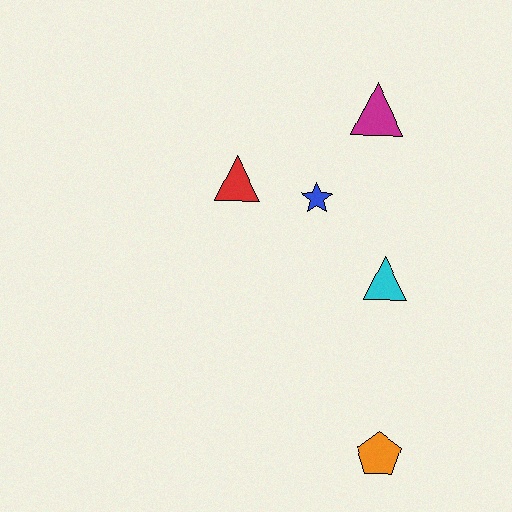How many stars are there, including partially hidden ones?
There is 1 star.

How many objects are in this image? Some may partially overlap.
There are 5 objects.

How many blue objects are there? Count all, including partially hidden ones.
There is 1 blue object.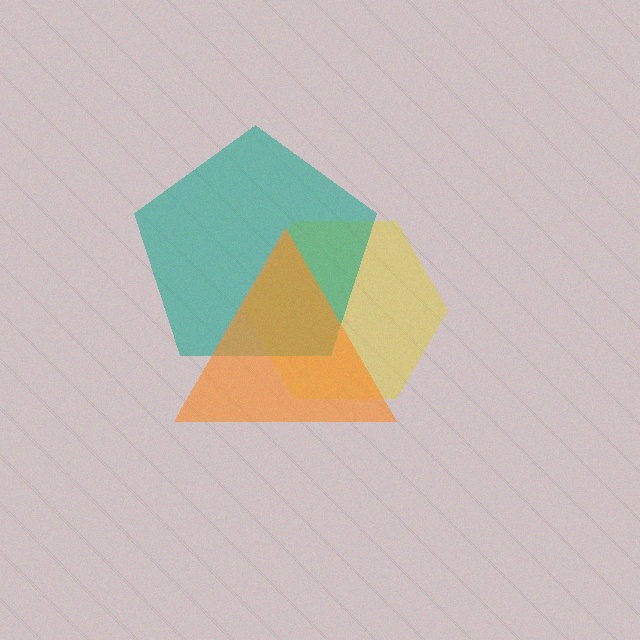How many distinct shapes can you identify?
There are 3 distinct shapes: a yellow hexagon, a teal pentagon, an orange triangle.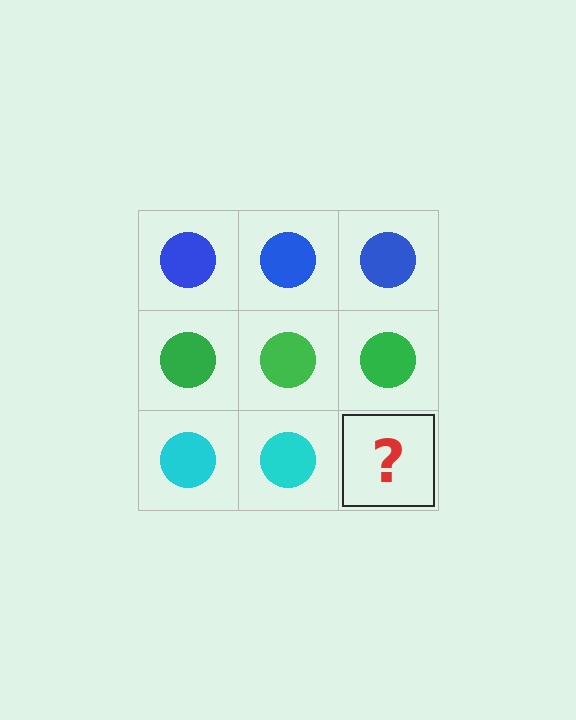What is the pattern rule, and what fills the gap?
The rule is that each row has a consistent color. The gap should be filled with a cyan circle.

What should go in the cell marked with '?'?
The missing cell should contain a cyan circle.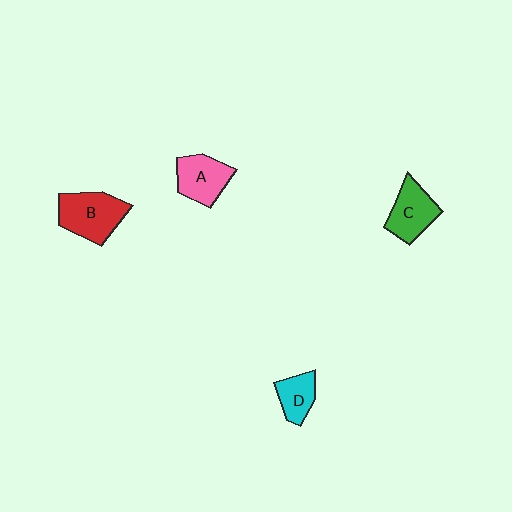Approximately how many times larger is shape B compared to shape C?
Approximately 1.2 times.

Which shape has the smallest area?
Shape D (cyan).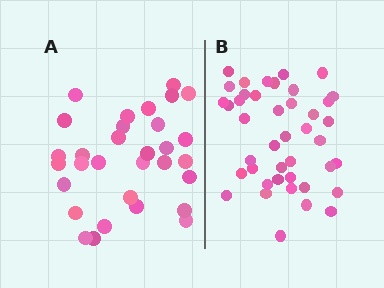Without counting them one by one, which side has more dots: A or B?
Region B (the right region) has more dots.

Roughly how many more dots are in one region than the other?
Region B has roughly 12 or so more dots than region A.